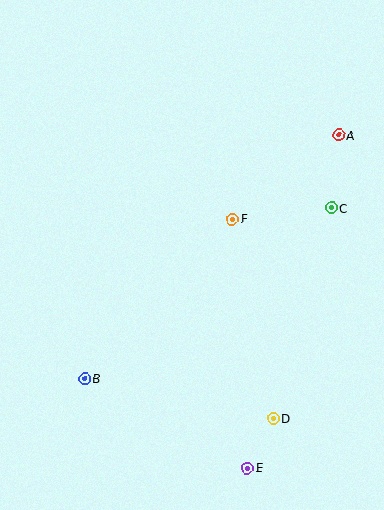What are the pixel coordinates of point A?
Point A is at (339, 135).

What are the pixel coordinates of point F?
Point F is at (232, 219).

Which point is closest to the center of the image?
Point F at (232, 219) is closest to the center.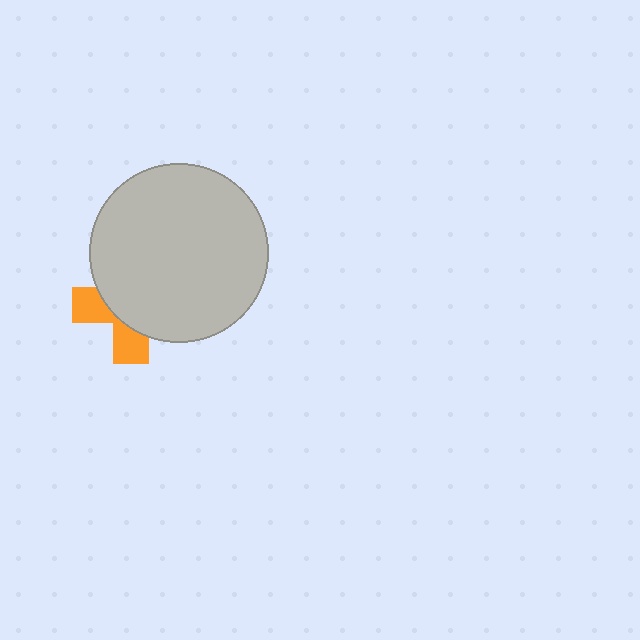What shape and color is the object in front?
The object in front is a light gray circle.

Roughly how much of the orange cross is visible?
A small part of it is visible (roughly 35%).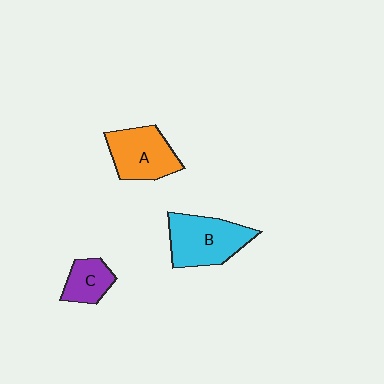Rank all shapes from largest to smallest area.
From largest to smallest: B (cyan), A (orange), C (purple).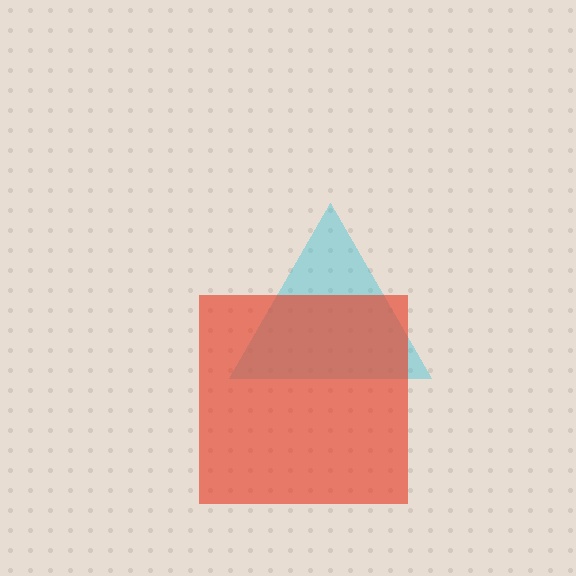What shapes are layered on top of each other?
The layered shapes are: a cyan triangle, a red square.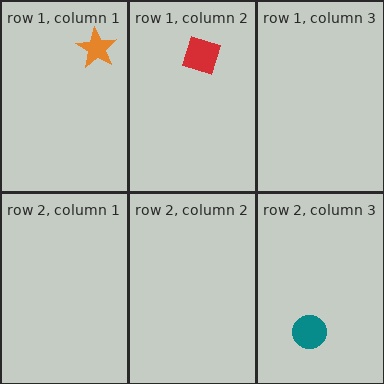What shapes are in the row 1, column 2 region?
The red diamond.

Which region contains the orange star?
The row 1, column 1 region.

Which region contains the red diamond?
The row 1, column 2 region.